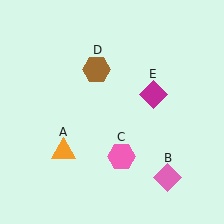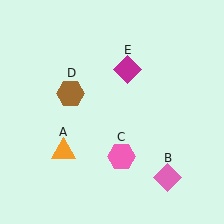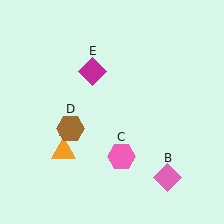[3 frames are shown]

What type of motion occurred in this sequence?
The brown hexagon (object D), magenta diamond (object E) rotated counterclockwise around the center of the scene.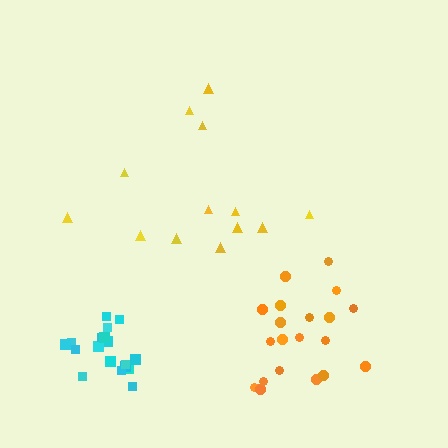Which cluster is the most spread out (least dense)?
Yellow.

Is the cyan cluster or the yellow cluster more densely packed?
Cyan.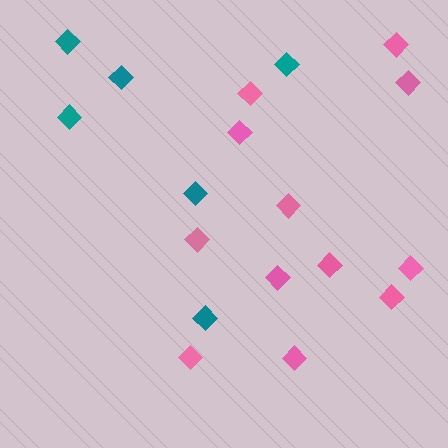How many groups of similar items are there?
There are 2 groups: one group of teal diamonds (6) and one group of pink diamonds (12).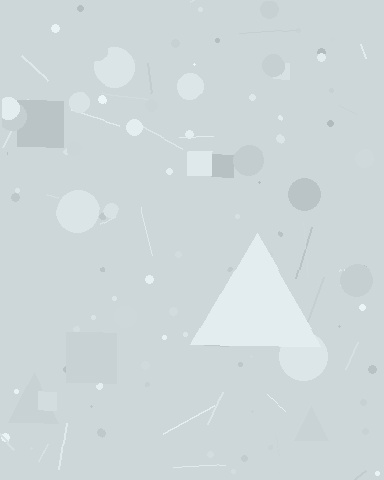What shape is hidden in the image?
A triangle is hidden in the image.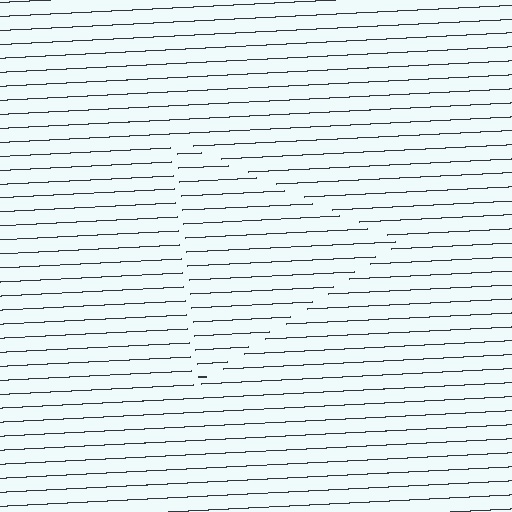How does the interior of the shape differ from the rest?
The interior of the shape contains the same grating, shifted by half a period — the contour is defined by the phase discontinuity where line-ends from the inner and outer gratings abut.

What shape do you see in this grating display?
An illusory triangle. The interior of the shape contains the same grating, shifted by half a period — the contour is defined by the phase discontinuity where line-ends from the inner and outer gratings abut.